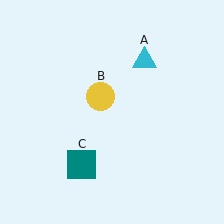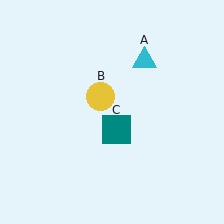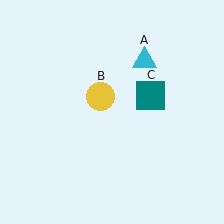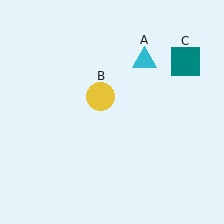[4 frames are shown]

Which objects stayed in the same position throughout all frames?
Cyan triangle (object A) and yellow circle (object B) remained stationary.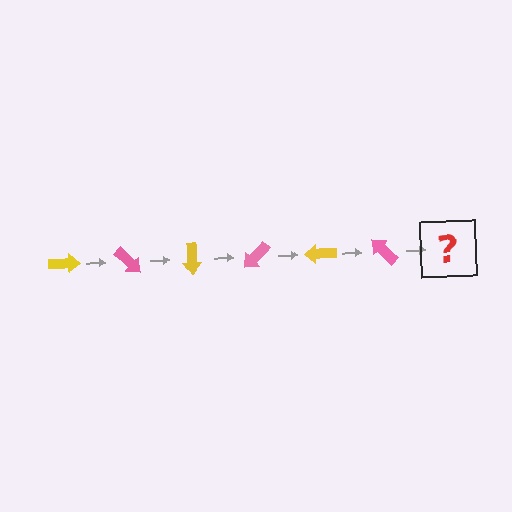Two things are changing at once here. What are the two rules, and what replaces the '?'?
The two rules are that it rotates 45 degrees each step and the color cycles through yellow and pink. The '?' should be a yellow arrow, rotated 270 degrees from the start.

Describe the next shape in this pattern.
It should be a yellow arrow, rotated 270 degrees from the start.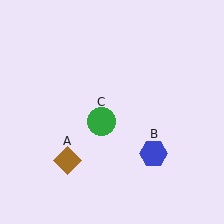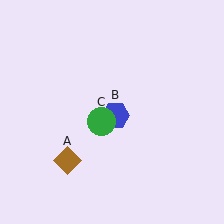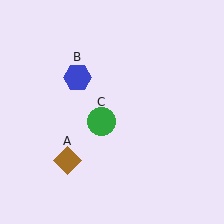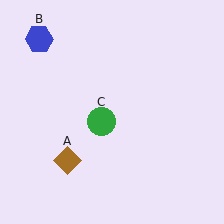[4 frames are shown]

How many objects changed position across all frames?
1 object changed position: blue hexagon (object B).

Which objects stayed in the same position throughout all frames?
Brown diamond (object A) and green circle (object C) remained stationary.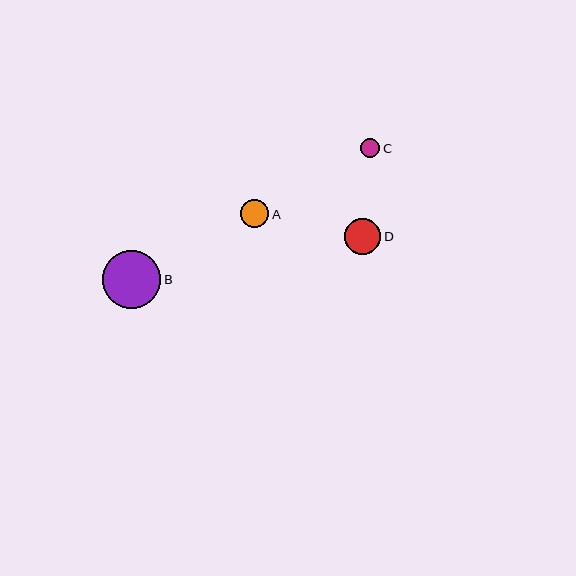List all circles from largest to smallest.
From largest to smallest: B, D, A, C.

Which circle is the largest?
Circle B is the largest with a size of approximately 58 pixels.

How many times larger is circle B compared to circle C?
Circle B is approximately 3.1 times the size of circle C.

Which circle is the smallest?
Circle C is the smallest with a size of approximately 19 pixels.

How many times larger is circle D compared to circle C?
Circle D is approximately 1.9 times the size of circle C.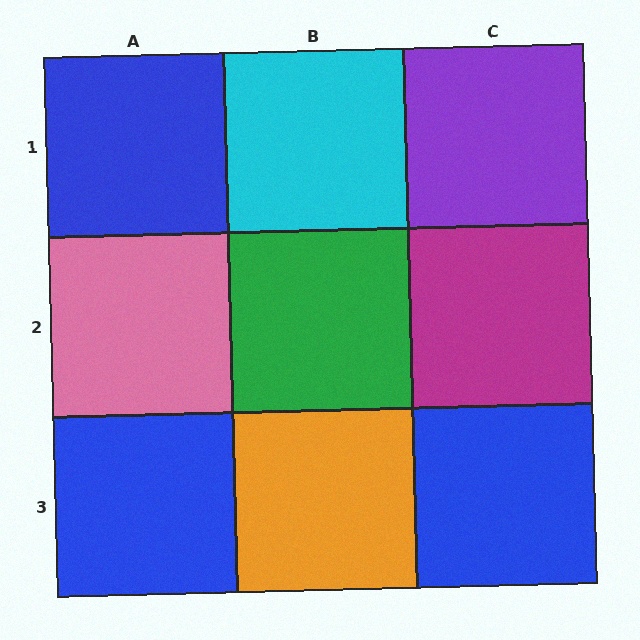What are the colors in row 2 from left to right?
Pink, green, magenta.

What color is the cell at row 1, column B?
Cyan.